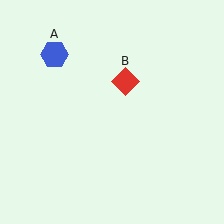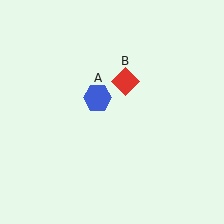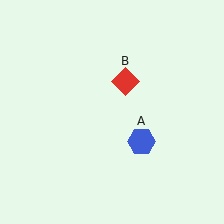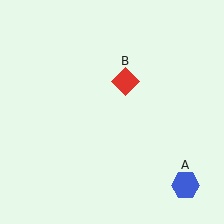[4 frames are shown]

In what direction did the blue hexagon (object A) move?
The blue hexagon (object A) moved down and to the right.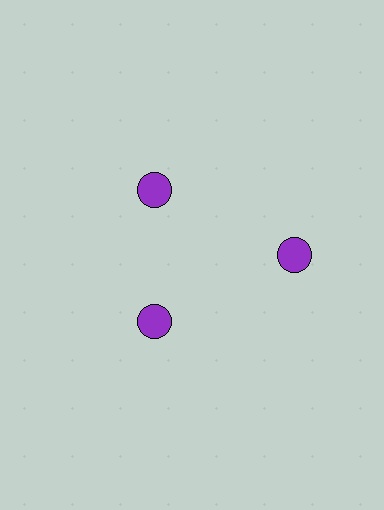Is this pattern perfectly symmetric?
No. The 3 purple circles are arranged in a ring, but one element near the 3 o'clock position is pushed outward from the center, breaking the 3-fold rotational symmetry.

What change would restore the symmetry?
The symmetry would be restored by moving it inward, back onto the ring so that all 3 circles sit at equal angles and equal distance from the center.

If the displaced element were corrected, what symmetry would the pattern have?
It would have 3-fold rotational symmetry — the pattern would map onto itself every 120 degrees.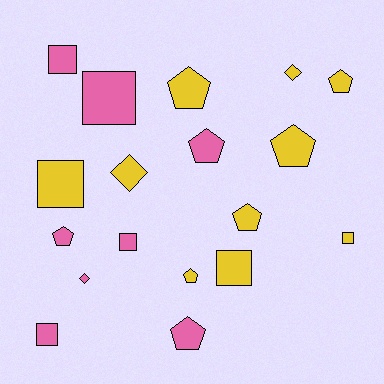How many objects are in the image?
There are 18 objects.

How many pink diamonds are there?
There is 1 pink diamond.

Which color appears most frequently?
Yellow, with 10 objects.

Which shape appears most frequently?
Pentagon, with 8 objects.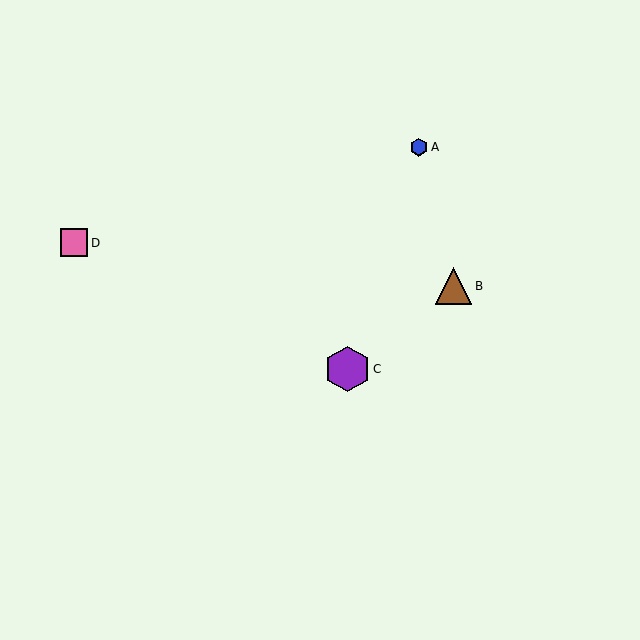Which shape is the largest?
The purple hexagon (labeled C) is the largest.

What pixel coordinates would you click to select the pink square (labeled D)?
Click at (74, 243) to select the pink square D.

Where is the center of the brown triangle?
The center of the brown triangle is at (453, 286).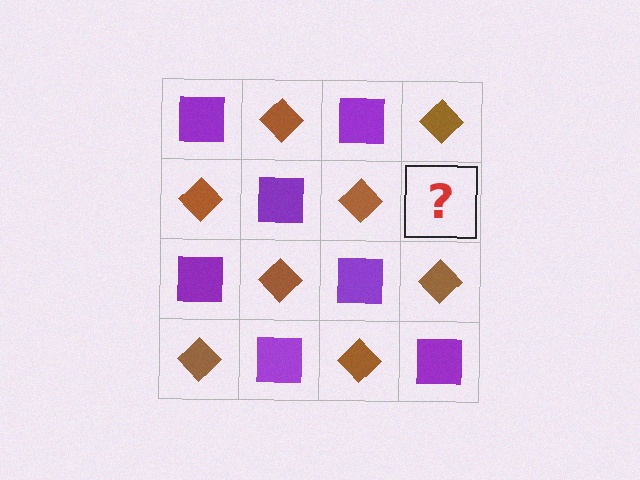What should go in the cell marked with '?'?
The missing cell should contain a purple square.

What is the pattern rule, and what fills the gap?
The rule is that it alternates purple square and brown diamond in a checkerboard pattern. The gap should be filled with a purple square.